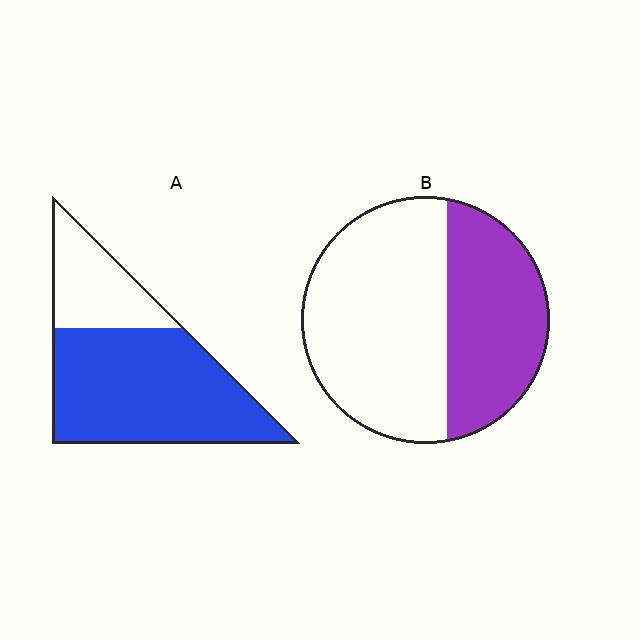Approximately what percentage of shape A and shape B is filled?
A is approximately 70% and B is approximately 40%.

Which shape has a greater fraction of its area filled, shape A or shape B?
Shape A.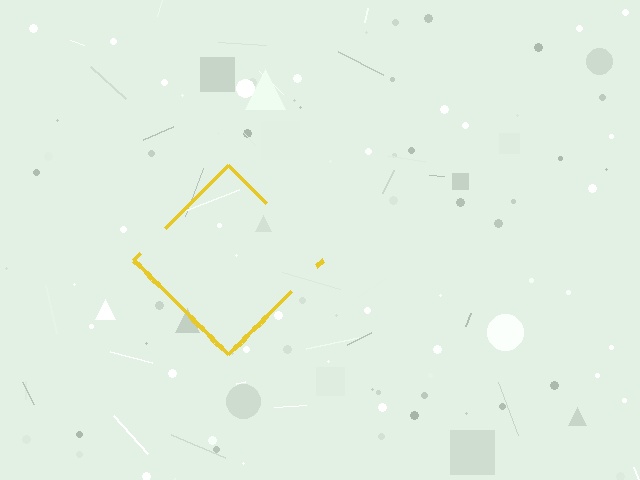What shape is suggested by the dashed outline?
The dashed outline suggests a diamond.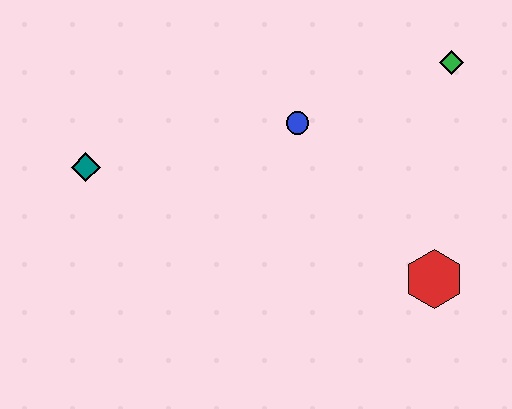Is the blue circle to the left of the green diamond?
Yes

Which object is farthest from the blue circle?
The teal diamond is farthest from the blue circle.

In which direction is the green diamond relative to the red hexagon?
The green diamond is above the red hexagon.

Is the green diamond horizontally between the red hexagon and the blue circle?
No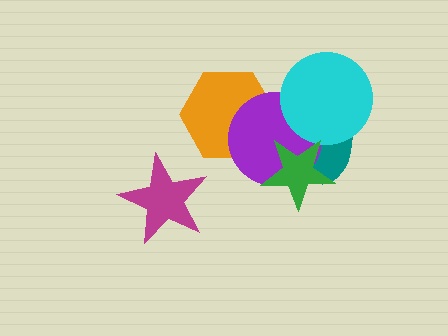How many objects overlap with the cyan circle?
2 objects overlap with the cyan circle.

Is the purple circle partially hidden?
Yes, it is partially covered by another shape.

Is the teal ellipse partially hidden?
Yes, it is partially covered by another shape.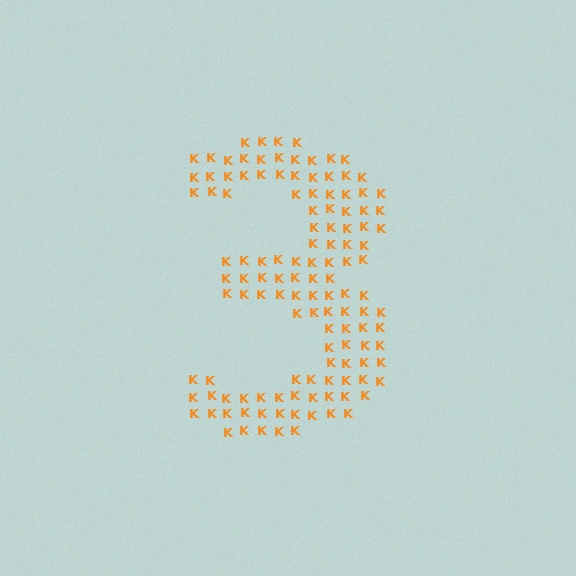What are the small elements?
The small elements are letter K's.